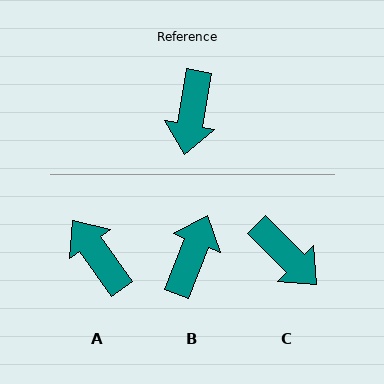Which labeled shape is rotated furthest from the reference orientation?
B, about 168 degrees away.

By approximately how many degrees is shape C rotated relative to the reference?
Approximately 56 degrees counter-clockwise.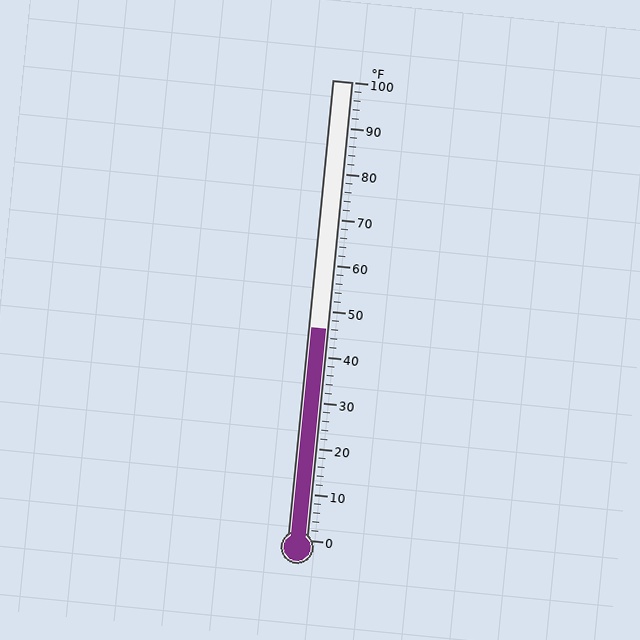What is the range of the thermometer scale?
The thermometer scale ranges from 0°F to 100°F.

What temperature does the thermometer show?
The thermometer shows approximately 46°F.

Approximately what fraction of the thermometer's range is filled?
The thermometer is filled to approximately 45% of its range.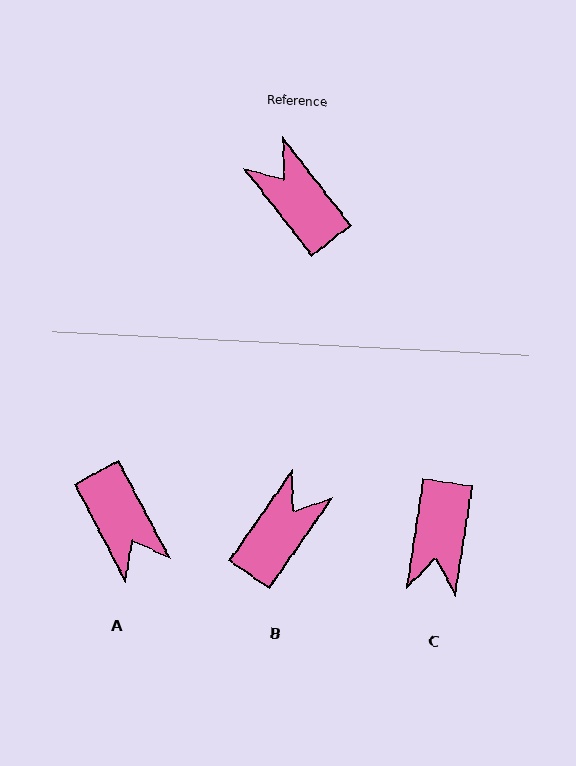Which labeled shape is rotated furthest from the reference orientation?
A, about 170 degrees away.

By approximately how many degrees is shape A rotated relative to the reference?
Approximately 170 degrees counter-clockwise.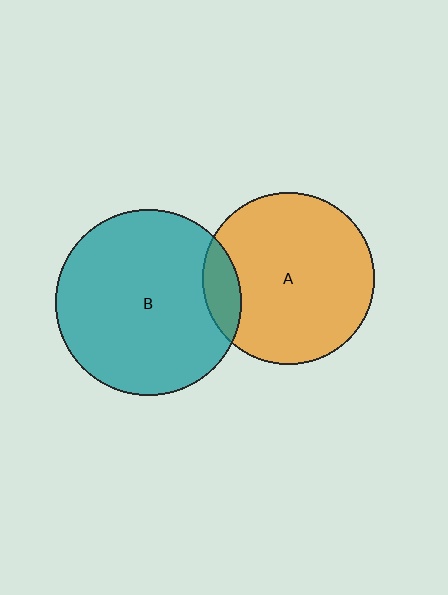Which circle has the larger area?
Circle B (teal).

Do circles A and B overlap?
Yes.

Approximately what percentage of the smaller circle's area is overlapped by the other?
Approximately 10%.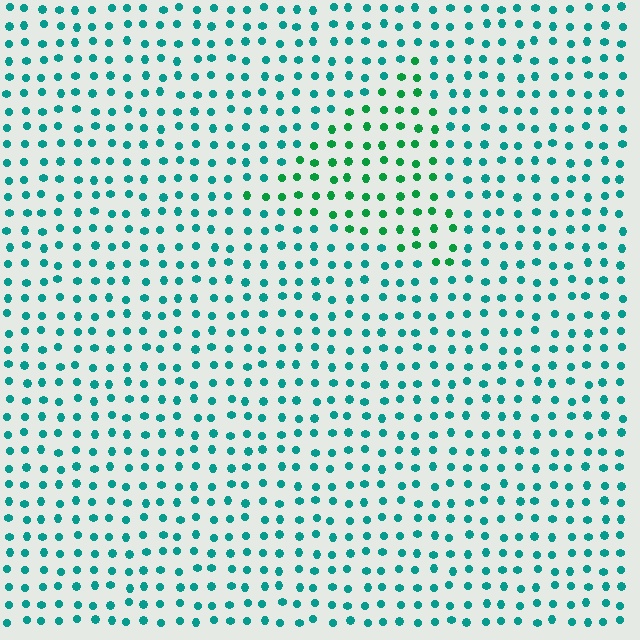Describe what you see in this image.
The image is filled with small teal elements in a uniform arrangement. A triangle-shaped region is visible where the elements are tinted to a slightly different hue, forming a subtle color boundary.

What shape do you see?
I see a triangle.